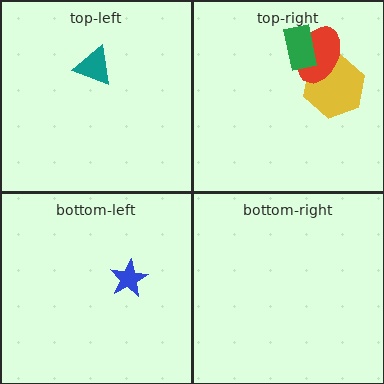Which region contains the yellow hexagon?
The top-right region.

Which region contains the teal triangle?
The top-left region.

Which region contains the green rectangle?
The top-right region.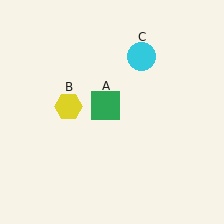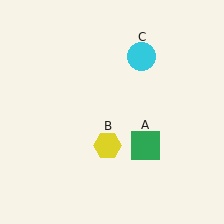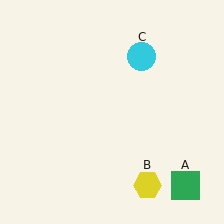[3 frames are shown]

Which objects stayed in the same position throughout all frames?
Cyan circle (object C) remained stationary.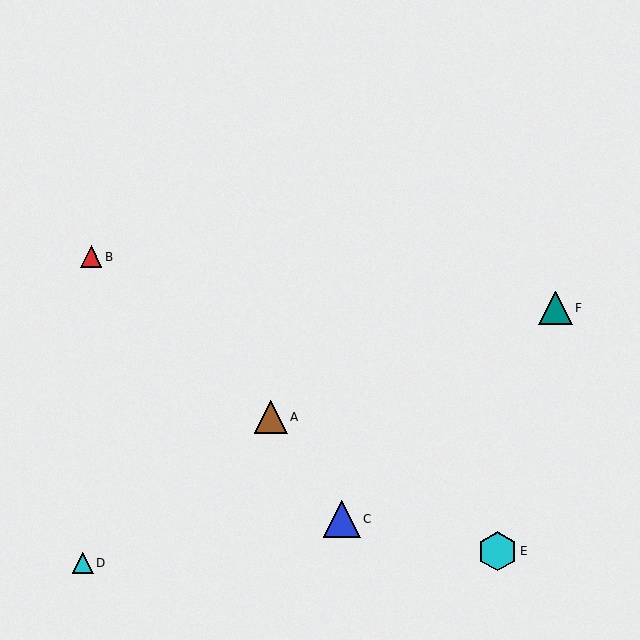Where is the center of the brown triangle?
The center of the brown triangle is at (271, 417).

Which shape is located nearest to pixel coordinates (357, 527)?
The blue triangle (labeled C) at (342, 519) is nearest to that location.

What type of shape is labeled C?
Shape C is a blue triangle.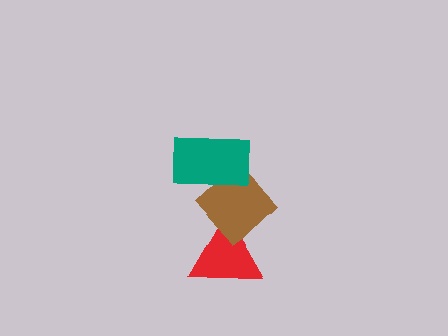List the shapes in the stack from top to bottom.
From top to bottom: the teal rectangle, the brown diamond, the red triangle.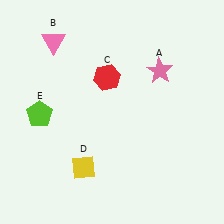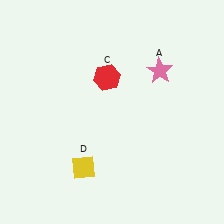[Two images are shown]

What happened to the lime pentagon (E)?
The lime pentagon (E) was removed in Image 2. It was in the bottom-left area of Image 1.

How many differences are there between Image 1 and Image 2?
There are 2 differences between the two images.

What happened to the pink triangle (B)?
The pink triangle (B) was removed in Image 2. It was in the top-left area of Image 1.